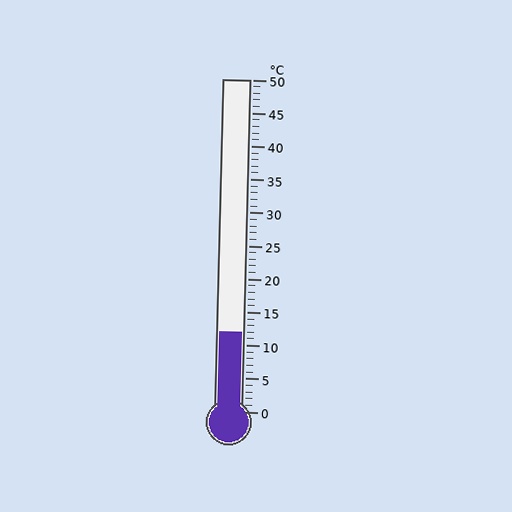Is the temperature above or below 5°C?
The temperature is above 5°C.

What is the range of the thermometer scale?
The thermometer scale ranges from 0°C to 50°C.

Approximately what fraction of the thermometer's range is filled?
The thermometer is filled to approximately 25% of its range.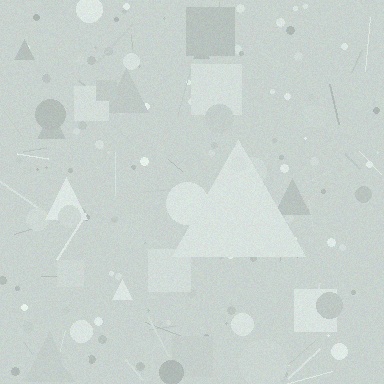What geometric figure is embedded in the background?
A triangle is embedded in the background.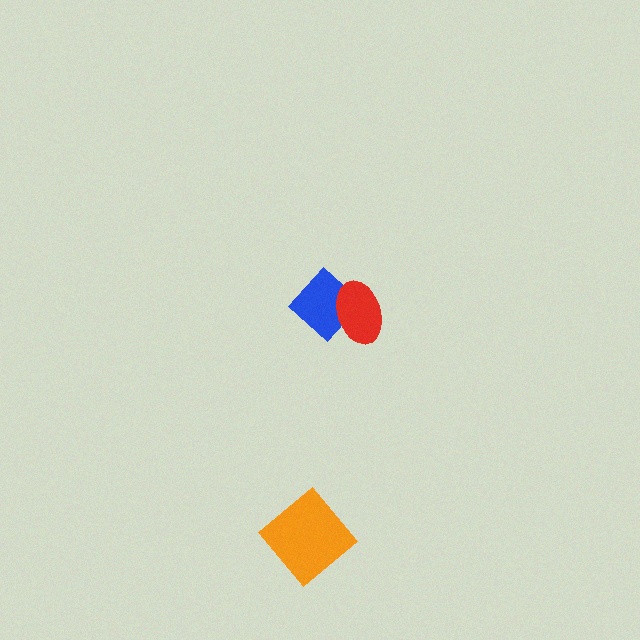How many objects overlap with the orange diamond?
0 objects overlap with the orange diamond.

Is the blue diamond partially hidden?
Yes, it is partially covered by another shape.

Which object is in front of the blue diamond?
The red ellipse is in front of the blue diamond.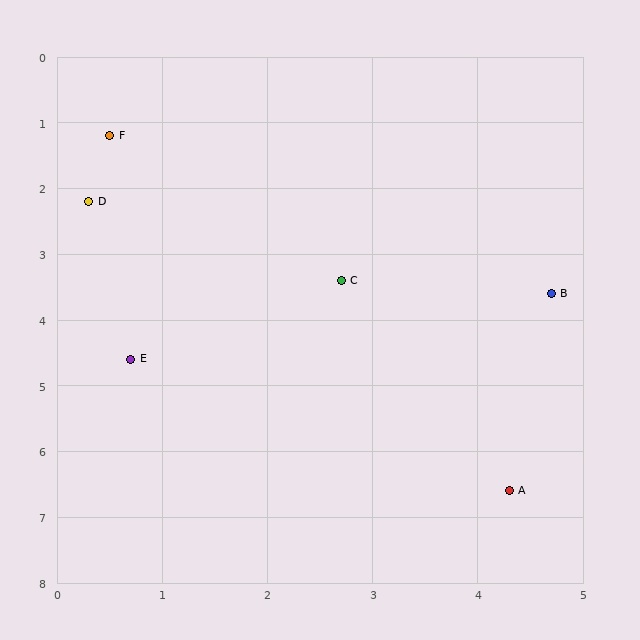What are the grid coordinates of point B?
Point B is at approximately (4.7, 3.6).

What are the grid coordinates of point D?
Point D is at approximately (0.3, 2.2).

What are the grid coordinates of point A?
Point A is at approximately (4.3, 6.6).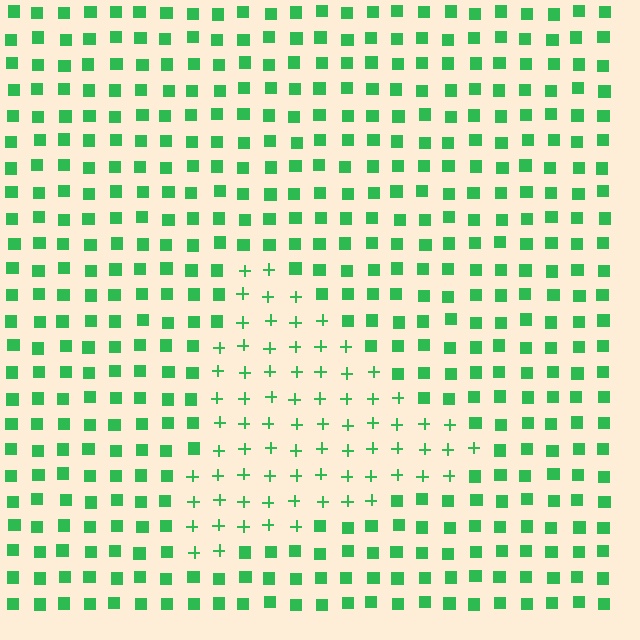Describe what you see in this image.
The image is filled with small green elements arranged in a uniform grid. A triangle-shaped region contains plus signs, while the surrounding area contains squares. The boundary is defined purely by the change in element shape.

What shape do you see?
I see a triangle.